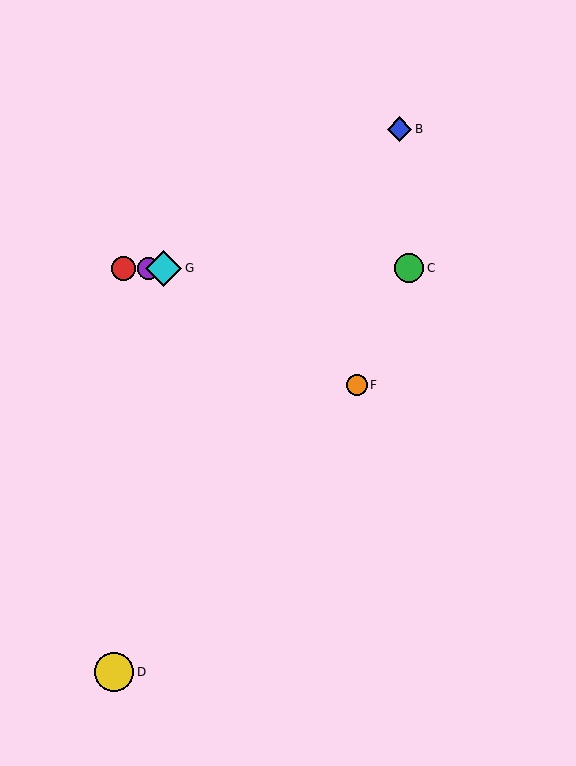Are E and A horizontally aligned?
Yes, both are at y≈268.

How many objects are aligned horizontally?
4 objects (A, C, E, G) are aligned horizontally.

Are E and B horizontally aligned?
No, E is at y≈268 and B is at y≈129.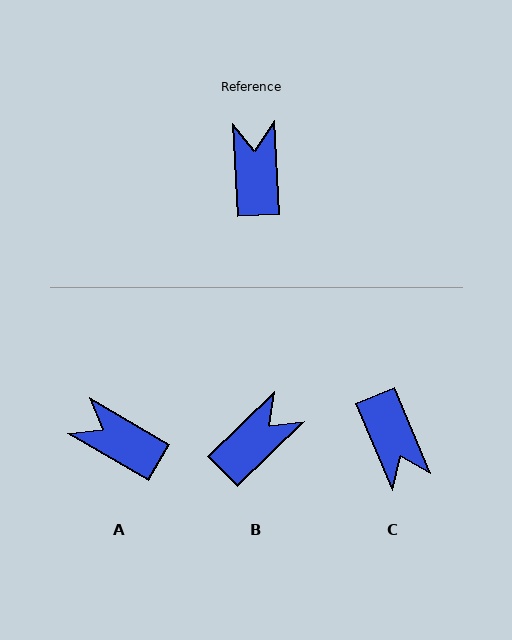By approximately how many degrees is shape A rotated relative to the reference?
Approximately 56 degrees counter-clockwise.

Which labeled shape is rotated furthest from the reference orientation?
C, about 161 degrees away.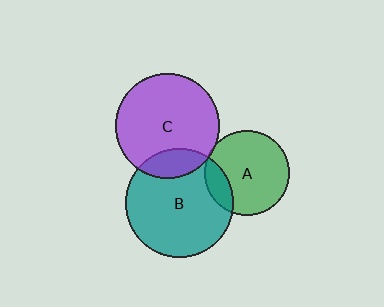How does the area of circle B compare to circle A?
Approximately 1.6 times.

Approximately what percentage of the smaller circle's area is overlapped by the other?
Approximately 15%.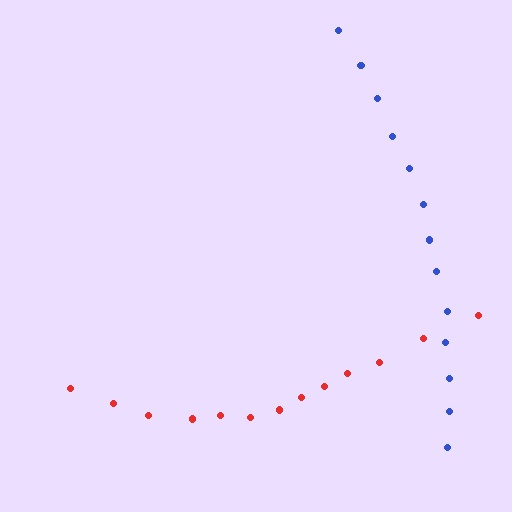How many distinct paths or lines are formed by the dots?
There are 2 distinct paths.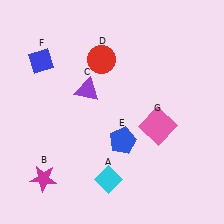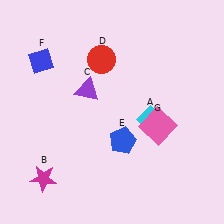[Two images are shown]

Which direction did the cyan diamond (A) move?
The cyan diamond (A) moved up.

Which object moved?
The cyan diamond (A) moved up.